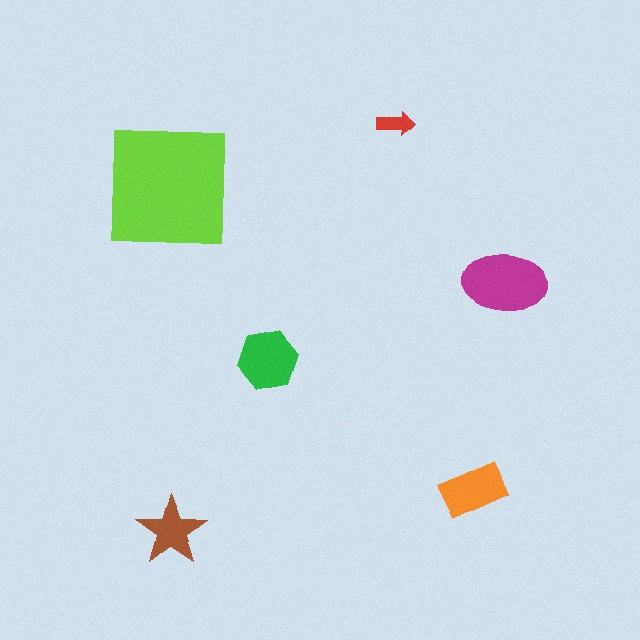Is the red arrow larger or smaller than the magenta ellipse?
Smaller.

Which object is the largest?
The lime square.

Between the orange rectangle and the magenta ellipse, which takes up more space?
The magenta ellipse.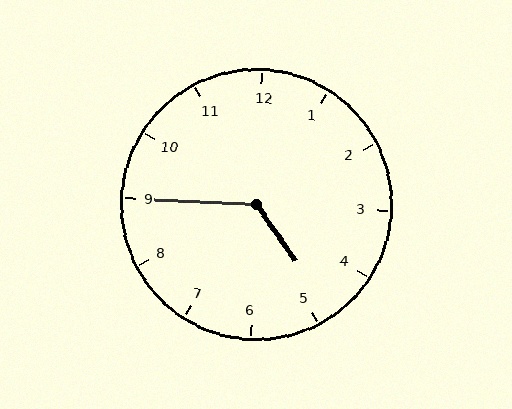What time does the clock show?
4:45.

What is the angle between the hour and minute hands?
Approximately 128 degrees.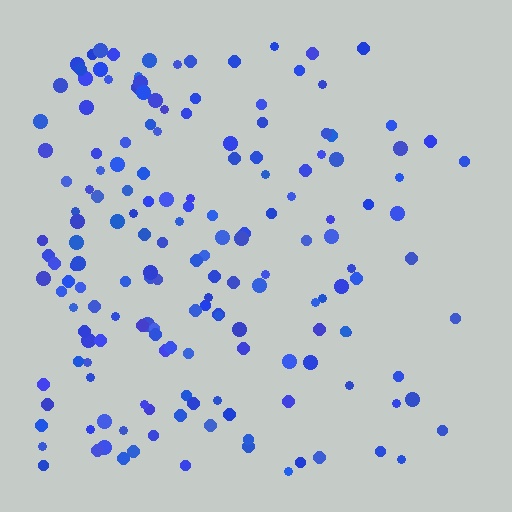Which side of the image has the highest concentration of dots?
The left.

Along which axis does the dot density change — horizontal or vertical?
Horizontal.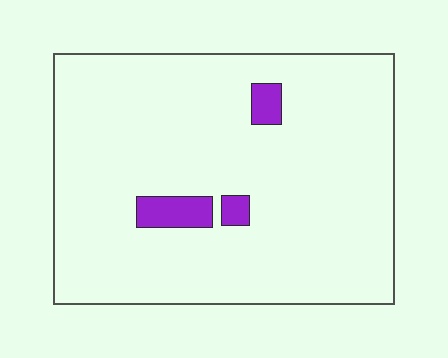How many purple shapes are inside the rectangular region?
3.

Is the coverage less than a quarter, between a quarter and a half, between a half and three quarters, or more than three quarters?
Less than a quarter.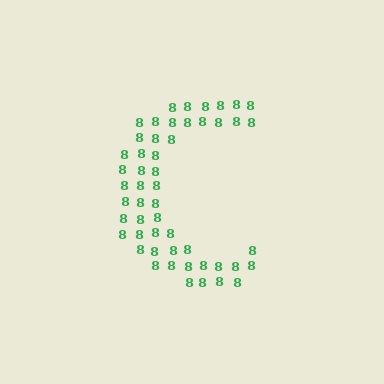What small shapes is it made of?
It is made of small digit 8's.